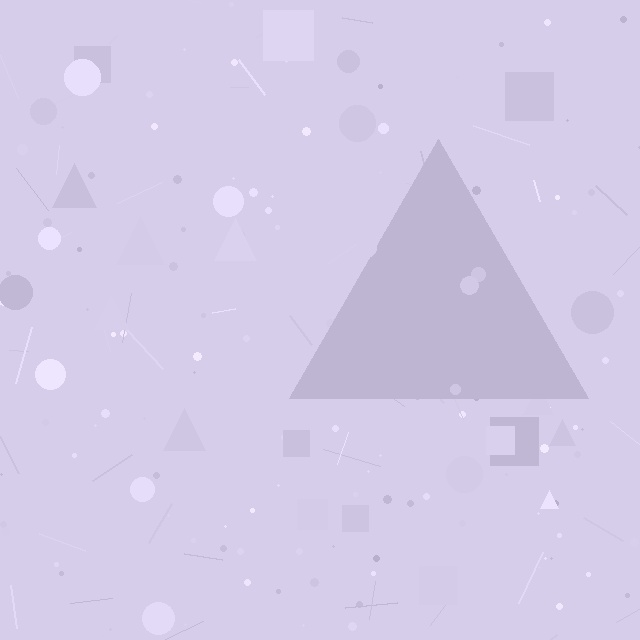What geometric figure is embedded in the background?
A triangle is embedded in the background.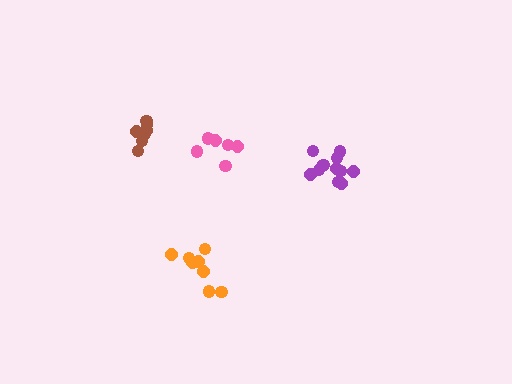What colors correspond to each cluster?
The clusters are colored: brown, purple, pink, orange.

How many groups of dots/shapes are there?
There are 4 groups.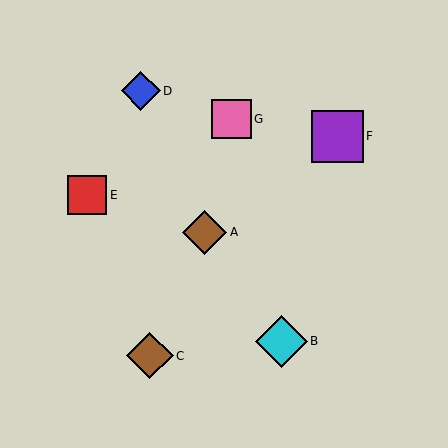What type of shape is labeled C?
Shape C is a brown diamond.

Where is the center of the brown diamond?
The center of the brown diamond is at (150, 356).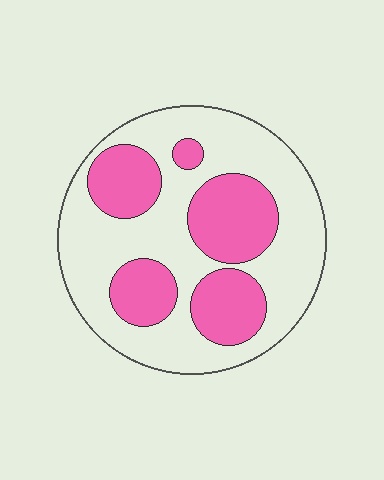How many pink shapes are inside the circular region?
5.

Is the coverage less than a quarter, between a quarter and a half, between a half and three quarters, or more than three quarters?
Between a quarter and a half.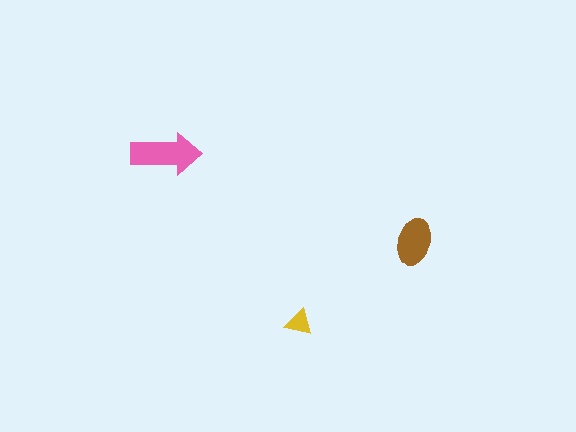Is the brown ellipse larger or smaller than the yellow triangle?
Larger.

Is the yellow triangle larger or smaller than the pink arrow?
Smaller.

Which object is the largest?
The pink arrow.